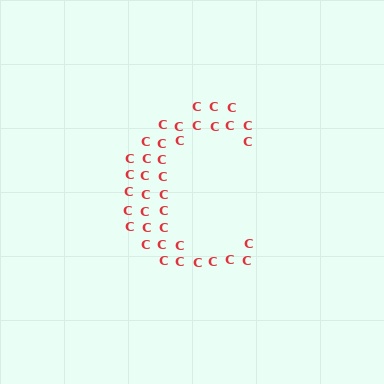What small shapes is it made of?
It is made of small letter C's.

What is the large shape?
The large shape is the letter C.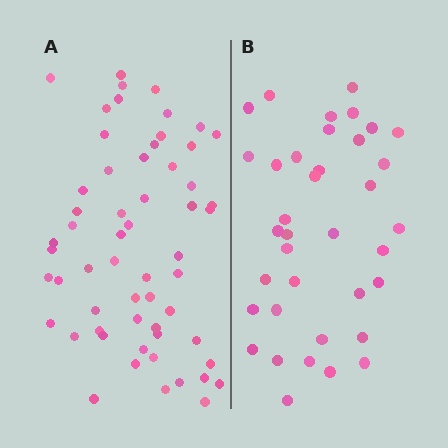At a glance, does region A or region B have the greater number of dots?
Region A (the left region) has more dots.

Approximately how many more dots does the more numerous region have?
Region A has approximately 20 more dots than region B.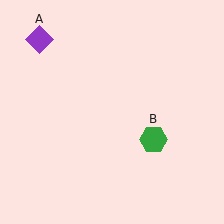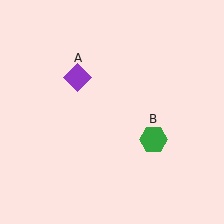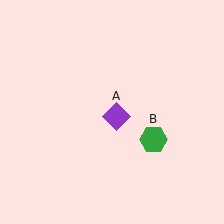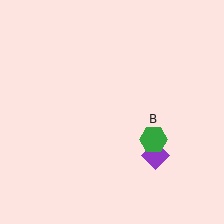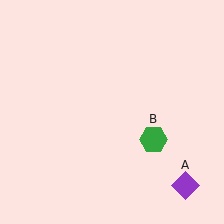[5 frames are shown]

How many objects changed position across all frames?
1 object changed position: purple diamond (object A).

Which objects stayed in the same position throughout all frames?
Green hexagon (object B) remained stationary.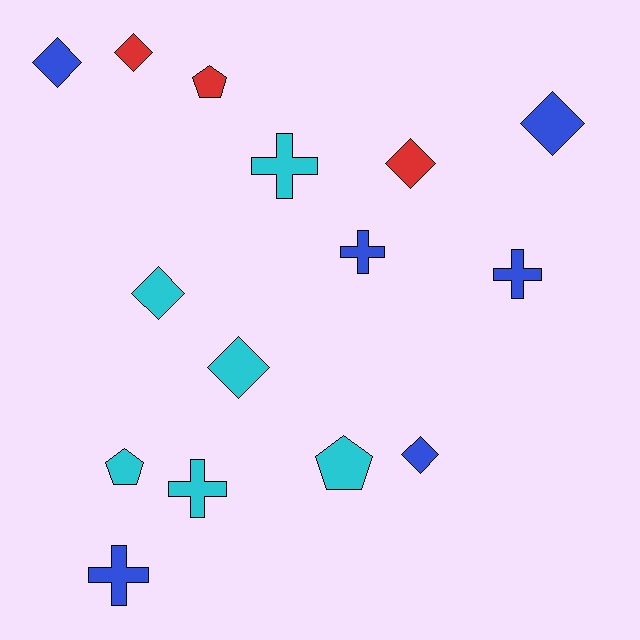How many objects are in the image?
There are 15 objects.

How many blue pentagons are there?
There are no blue pentagons.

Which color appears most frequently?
Cyan, with 6 objects.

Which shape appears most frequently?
Diamond, with 7 objects.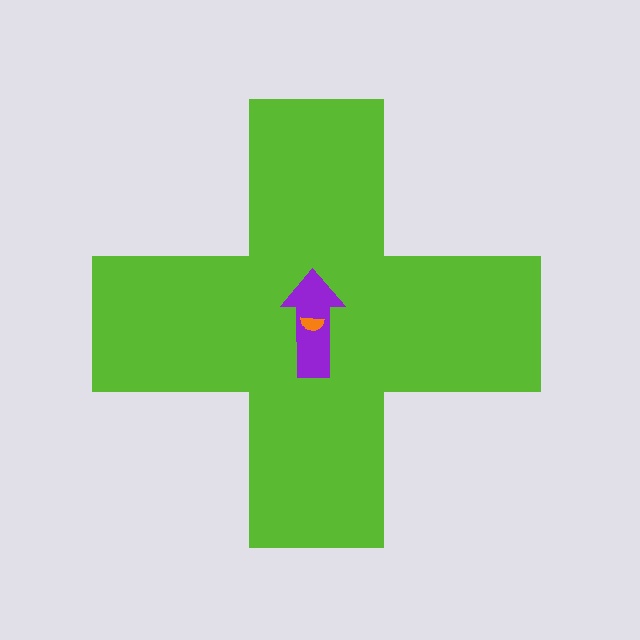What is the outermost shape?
The lime cross.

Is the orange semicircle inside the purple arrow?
Yes.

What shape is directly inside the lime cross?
The purple arrow.